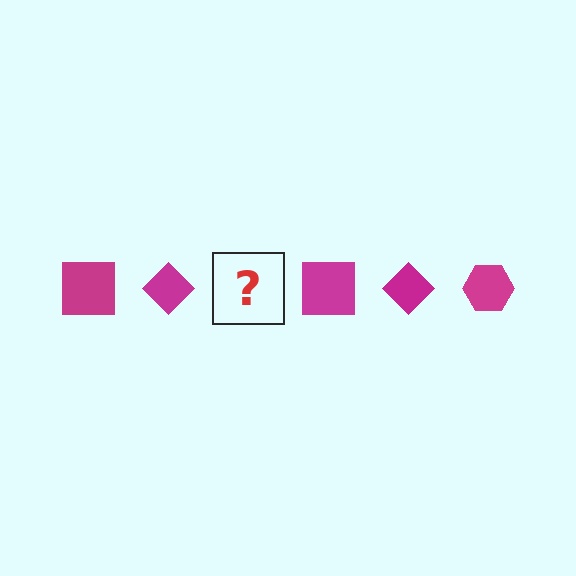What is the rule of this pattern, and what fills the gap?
The rule is that the pattern cycles through square, diamond, hexagon shapes in magenta. The gap should be filled with a magenta hexagon.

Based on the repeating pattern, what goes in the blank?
The blank should be a magenta hexagon.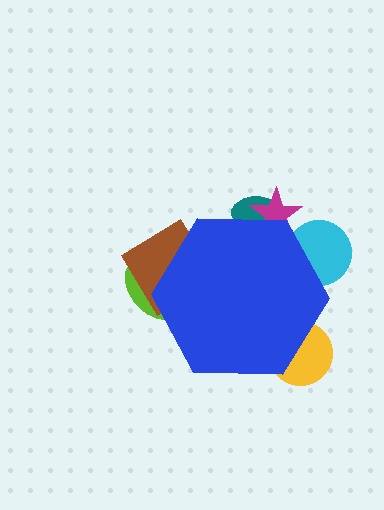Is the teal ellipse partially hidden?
Yes, the teal ellipse is partially hidden behind the blue hexagon.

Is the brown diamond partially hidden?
Yes, the brown diamond is partially hidden behind the blue hexagon.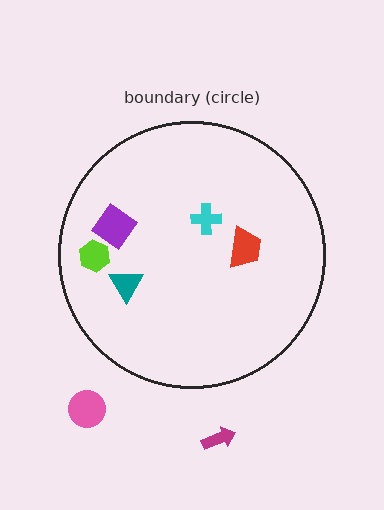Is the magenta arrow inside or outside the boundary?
Outside.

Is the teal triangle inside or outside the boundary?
Inside.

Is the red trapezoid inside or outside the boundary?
Inside.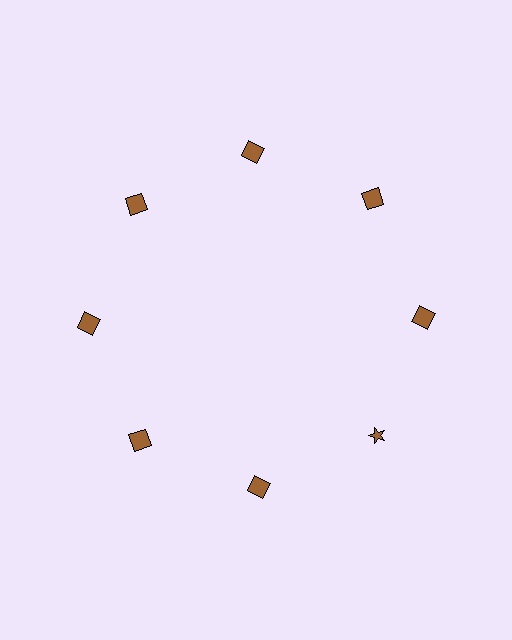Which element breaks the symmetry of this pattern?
The brown star at roughly the 4 o'clock position breaks the symmetry. All other shapes are brown squares.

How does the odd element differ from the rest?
It has a different shape: star instead of square.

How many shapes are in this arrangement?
There are 8 shapes arranged in a ring pattern.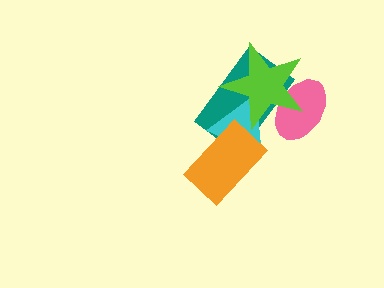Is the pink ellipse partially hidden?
Yes, it is partially covered by another shape.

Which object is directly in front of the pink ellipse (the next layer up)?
The teal rectangle is directly in front of the pink ellipse.